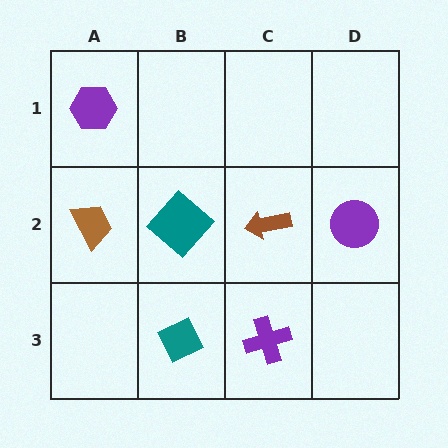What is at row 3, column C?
A purple cross.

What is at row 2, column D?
A purple circle.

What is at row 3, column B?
A teal diamond.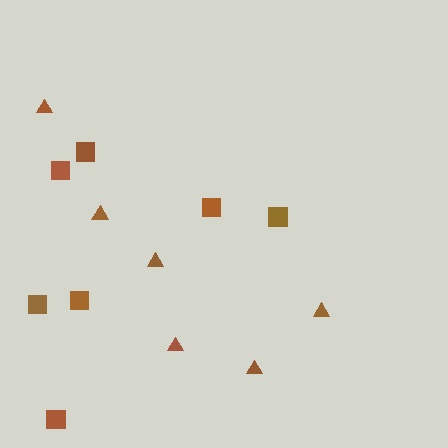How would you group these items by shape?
There are 2 groups: one group of squares (7) and one group of triangles (6).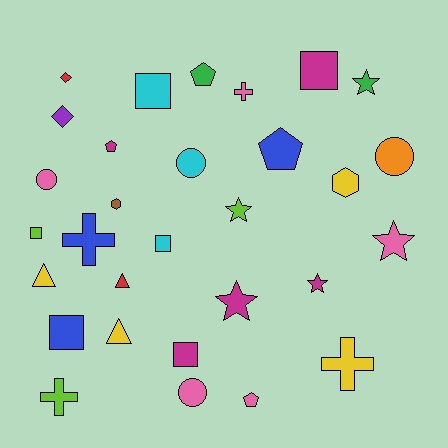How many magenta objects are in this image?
There are 5 magenta objects.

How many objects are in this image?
There are 30 objects.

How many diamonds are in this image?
There are 2 diamonds.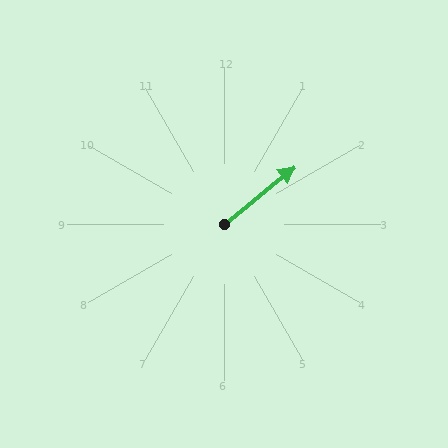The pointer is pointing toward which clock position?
Roughly 2 o'clock.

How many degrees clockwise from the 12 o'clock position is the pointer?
Approximately 51 degrees.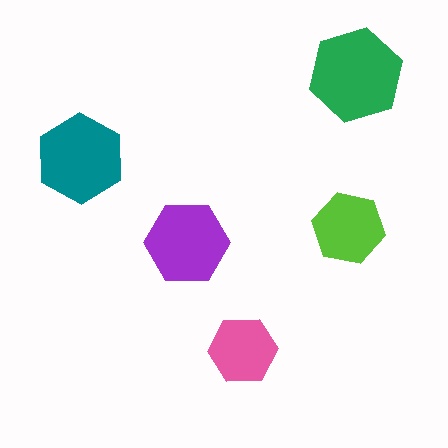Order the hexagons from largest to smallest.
the green one, the teal one, the purple one, the lime one, the pink one.